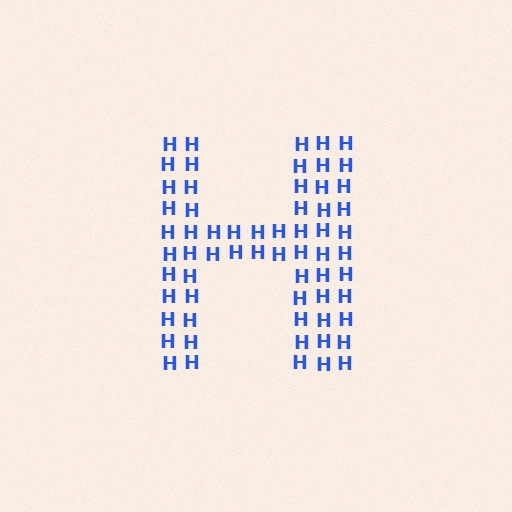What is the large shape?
The large shape is the letter H.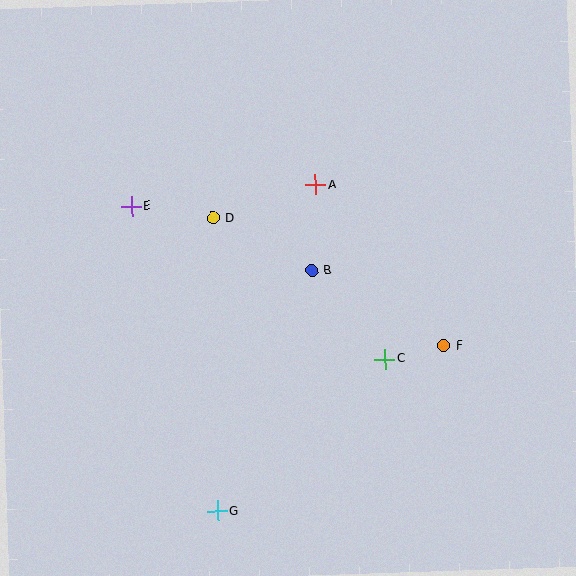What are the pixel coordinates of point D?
Point D is at (213, 218).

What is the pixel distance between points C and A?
The distance between C and A is 187 pixels.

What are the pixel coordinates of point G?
Point G is at (218, 511).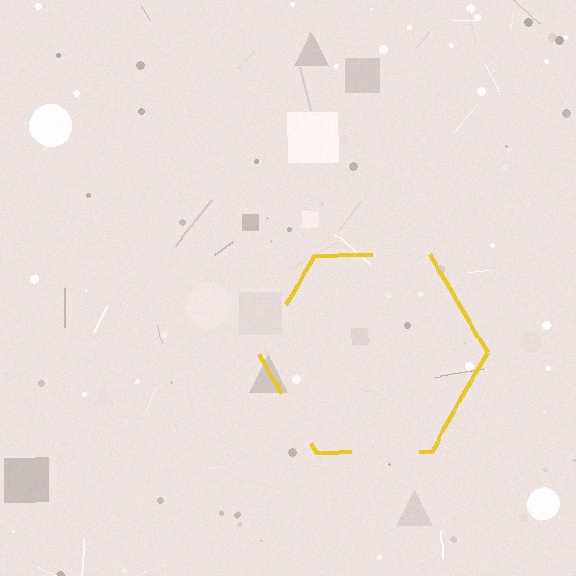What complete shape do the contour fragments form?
The contour fragments form a hexagon.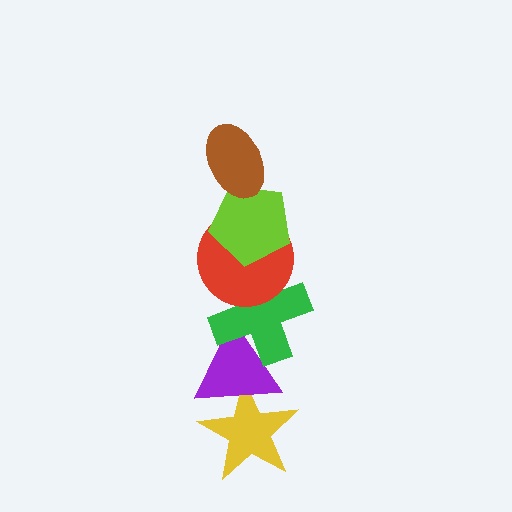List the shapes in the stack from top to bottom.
From top to bottom: the brown ellipse, the lime pentagon, the red circle, the green cross, the purple triangle, the yellow star.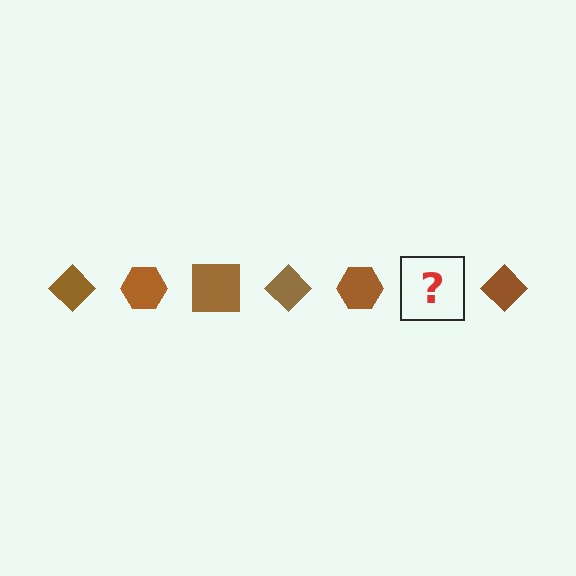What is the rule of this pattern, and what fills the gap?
The rule is that the pattern cycles through diamond, hexagon, square shapes in brown. The gap should be filled with a brown square.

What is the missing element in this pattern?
The missing element is a brown square.